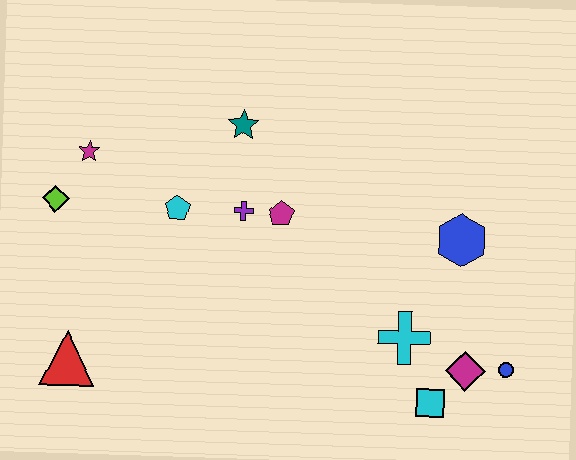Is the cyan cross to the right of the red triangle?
Yes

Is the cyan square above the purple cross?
No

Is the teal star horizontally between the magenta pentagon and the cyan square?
No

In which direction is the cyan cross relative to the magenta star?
The cyan cross is to the right of the magenta star.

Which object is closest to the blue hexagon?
The cyan cross is closest to the blue hexagon.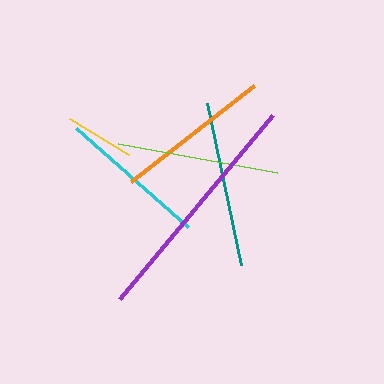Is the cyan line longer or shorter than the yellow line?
The cyan line is longer than the yellow line.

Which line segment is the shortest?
The yellow line is the shortest at approximately 69 pixels.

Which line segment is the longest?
The purple line is the longest at approximately 239 pixels.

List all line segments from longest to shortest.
From longest to shortest: purple, teal, lime, orange, cyan, yellow.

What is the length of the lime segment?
The lime segment is approximately 161 pixels long.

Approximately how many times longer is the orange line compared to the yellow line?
The orange line is approximately 2.3 times the length of the yellow line.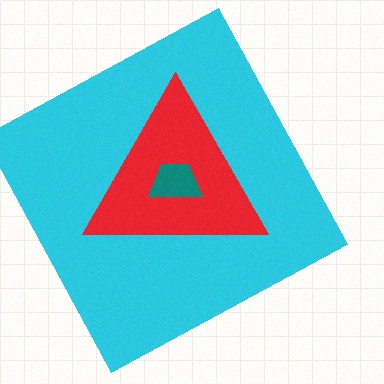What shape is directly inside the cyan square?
The red triangle.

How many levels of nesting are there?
3.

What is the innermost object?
The teal trapezoid.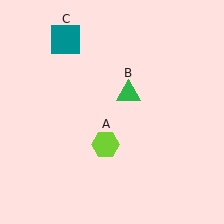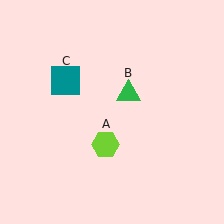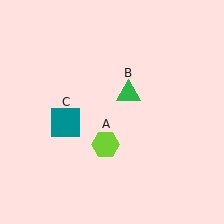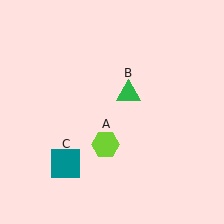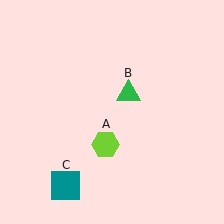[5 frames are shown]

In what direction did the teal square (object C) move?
The teal square (object C) moved down.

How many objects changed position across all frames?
1 object changed position: teal square (object C).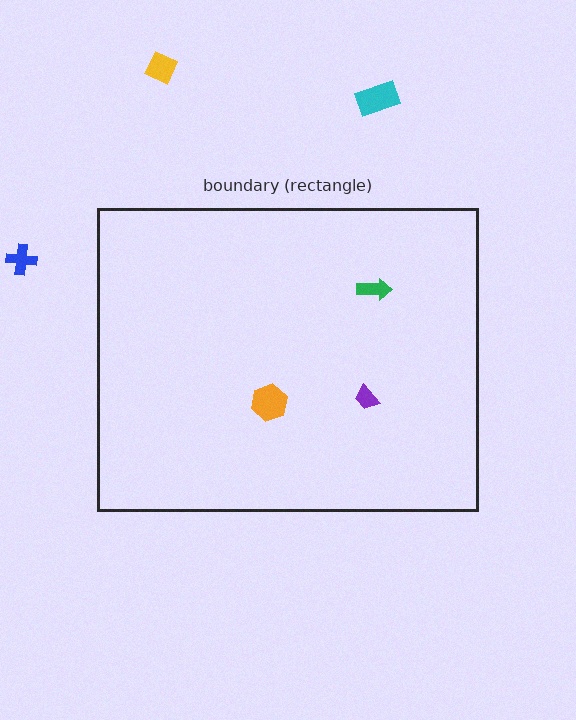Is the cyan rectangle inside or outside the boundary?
Outside.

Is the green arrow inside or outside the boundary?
Inside.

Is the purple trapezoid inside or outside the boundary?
Inside.